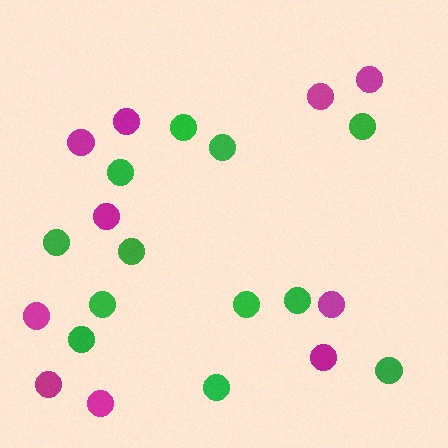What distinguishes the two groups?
There are 2 groups: one group of green circles (12) and one group of magenta circles (10).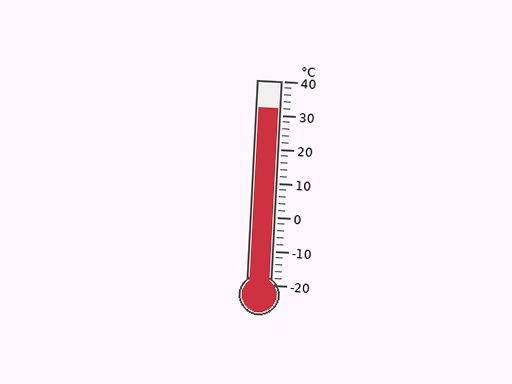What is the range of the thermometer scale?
The thermometer scale ranges from -20°C to 40°C.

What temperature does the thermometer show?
The thermometer shows approximately 32°C.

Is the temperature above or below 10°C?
The temperature is above 10°C.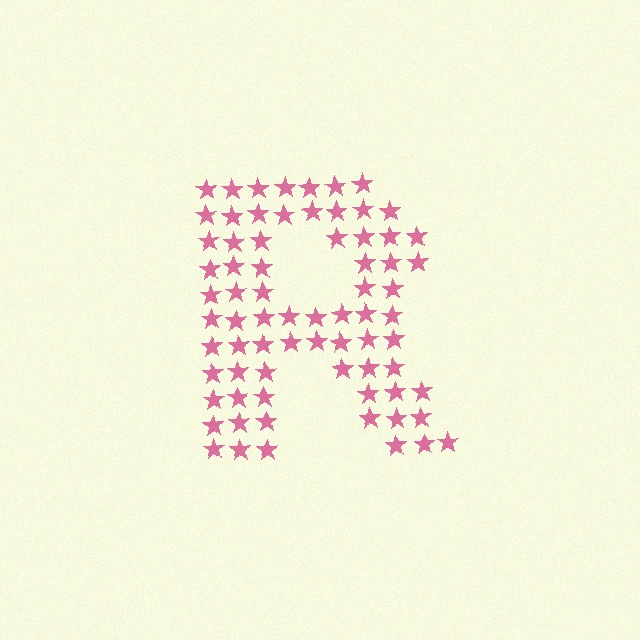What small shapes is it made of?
It is made of small stars.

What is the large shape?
The large shape is the letter R.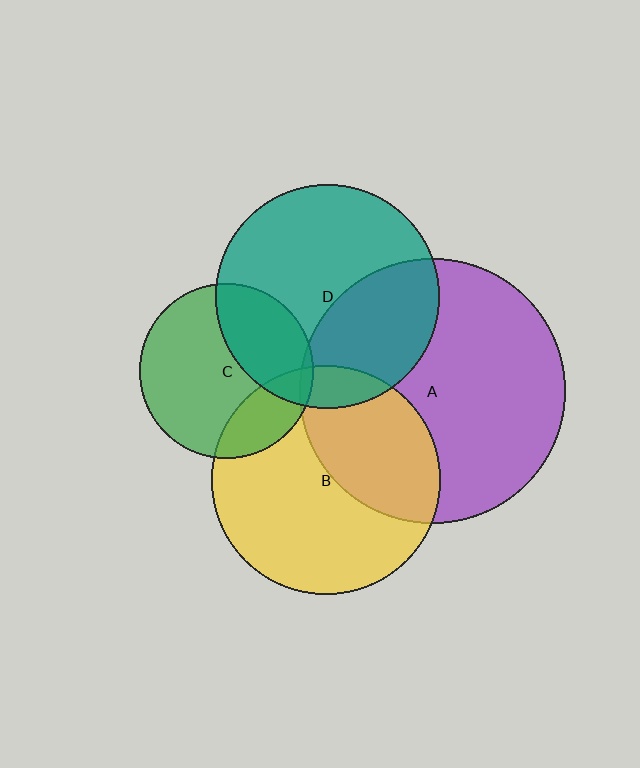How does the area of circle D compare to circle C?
Approximately 1.7 times.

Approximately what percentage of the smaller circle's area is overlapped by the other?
Approximately 40%.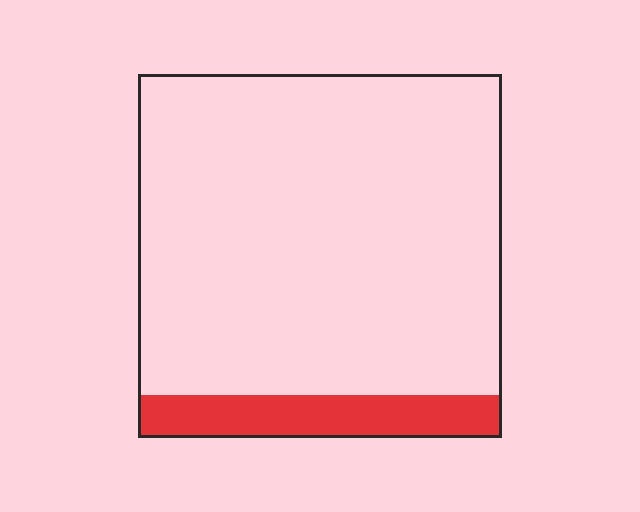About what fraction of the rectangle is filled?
About one eighth (1/8).